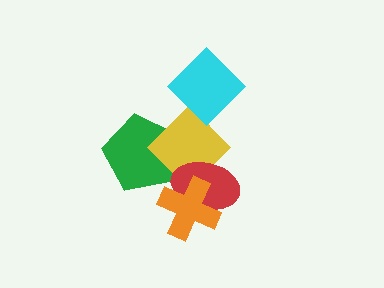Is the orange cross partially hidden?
No, no other shape covers it.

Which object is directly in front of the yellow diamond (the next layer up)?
The red ellipse is directly in front of the yellow diamond.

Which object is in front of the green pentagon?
The yellow diamond is in front of the green pentagon.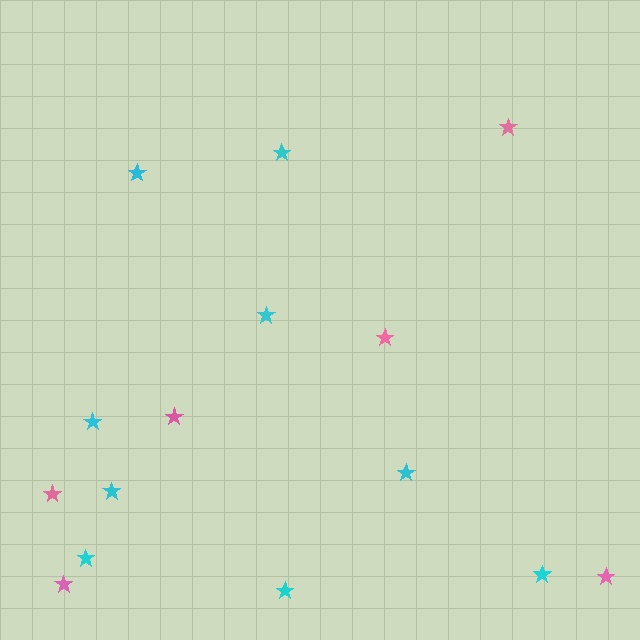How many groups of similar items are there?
There are 2 groups: one group of pink stars (6) and one group of cyan stars (9).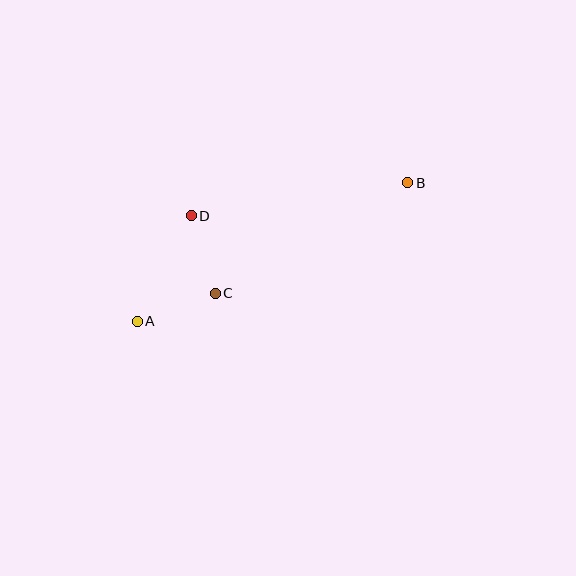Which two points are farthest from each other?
Points A and B are farthest from each other.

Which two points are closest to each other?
Points C and D are closest to each other.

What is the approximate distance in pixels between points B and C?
The distance between B and C is approximately 222 pixels.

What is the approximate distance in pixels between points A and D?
The distance between A and D is approximately 119 pixels.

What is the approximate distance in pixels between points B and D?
The distance between B and D is approximately 219 pixels.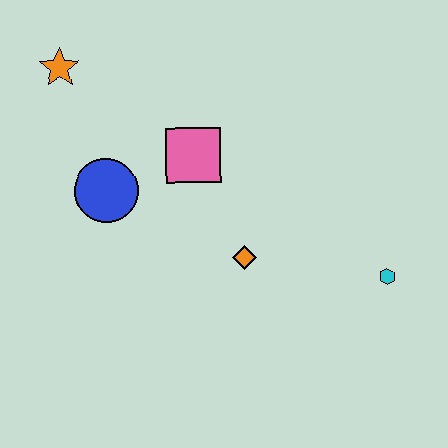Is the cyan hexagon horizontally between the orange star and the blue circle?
No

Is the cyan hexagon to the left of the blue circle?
No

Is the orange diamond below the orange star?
Yes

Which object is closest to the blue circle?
The pink square is closest to the blue circle.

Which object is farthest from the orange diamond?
The orange star is farthest from the orange diamond.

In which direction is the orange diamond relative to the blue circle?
The orange diamond is to the right of the blue circle.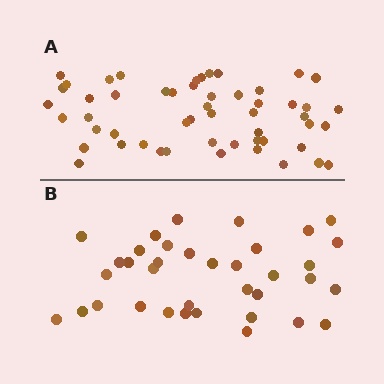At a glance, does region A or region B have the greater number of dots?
Region A (the top region) has more dots.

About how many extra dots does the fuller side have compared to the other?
Region A has approximately 15 more dots than region B.